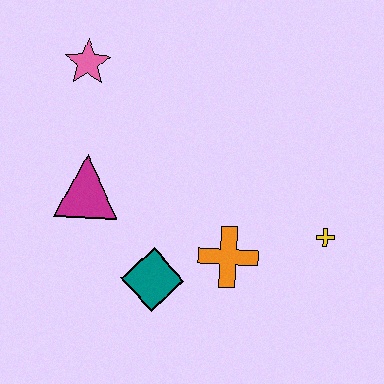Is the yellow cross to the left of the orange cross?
No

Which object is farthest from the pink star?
The yellow cross is farthest from the pink star.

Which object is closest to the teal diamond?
The orange cross is closest to the teal diamond.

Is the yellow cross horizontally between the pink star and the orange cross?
No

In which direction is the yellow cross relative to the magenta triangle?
The yellow cross is to the right of the magenta triangle.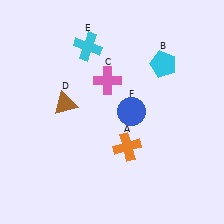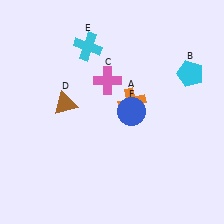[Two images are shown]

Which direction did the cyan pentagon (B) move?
The cyan pentagon (B) moved right.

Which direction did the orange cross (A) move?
The orange cross (A) moved up.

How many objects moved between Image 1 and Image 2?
2 objects moved between the two images.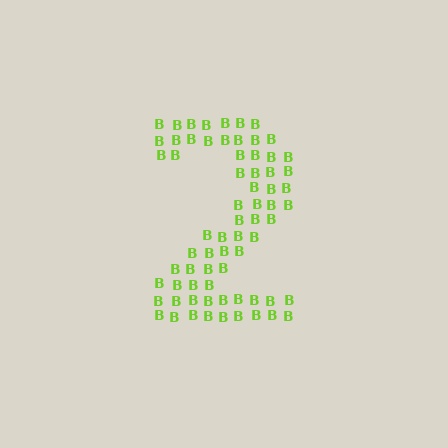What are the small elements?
The small elements are letter B's.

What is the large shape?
The large shape is the digit 2.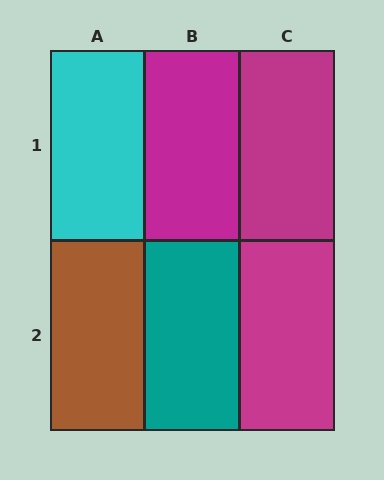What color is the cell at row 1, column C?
Magenta.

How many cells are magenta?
3 cells are magenta.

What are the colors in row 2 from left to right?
Brown, teal, magenta.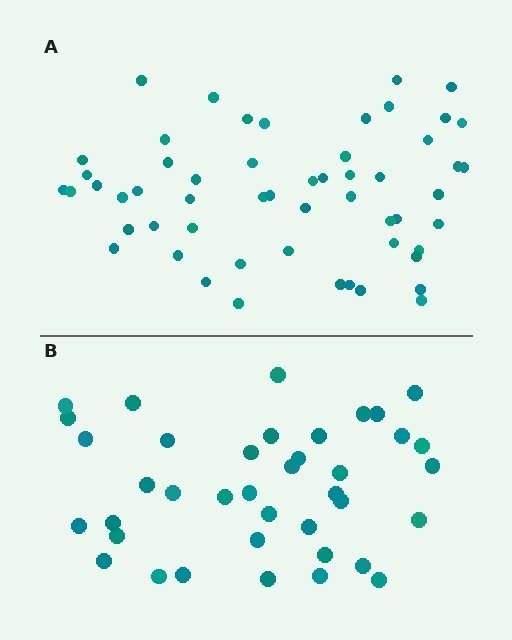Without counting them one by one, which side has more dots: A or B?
Region A (the top region) has more dots.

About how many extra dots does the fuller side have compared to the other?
Region A has approximately 15 more dots than region B.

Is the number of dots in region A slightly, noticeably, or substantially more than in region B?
Region A has noticeably more, but not dramatically so. The ratio is roughly 1.4 to 1.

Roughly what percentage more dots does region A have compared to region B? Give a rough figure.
About 40% more.